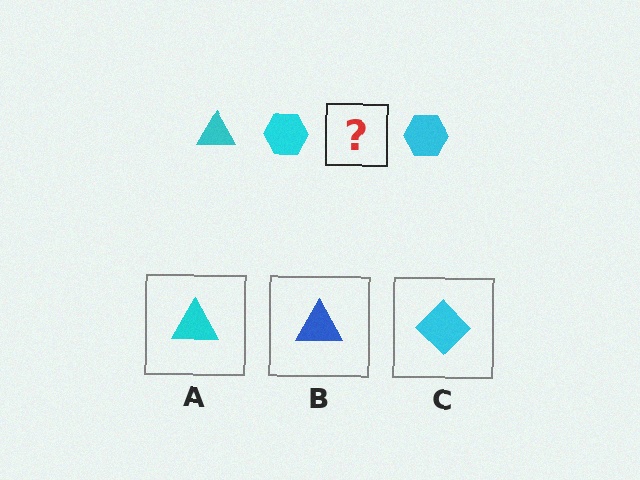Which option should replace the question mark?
Option A.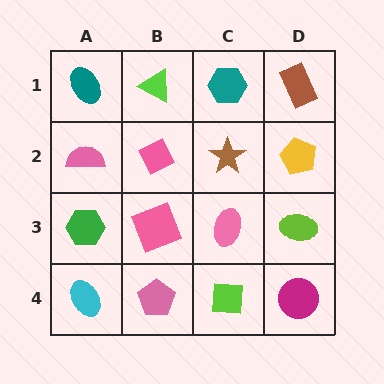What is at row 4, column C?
A lime square.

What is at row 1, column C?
A teal hexagon.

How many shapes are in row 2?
4 shapes.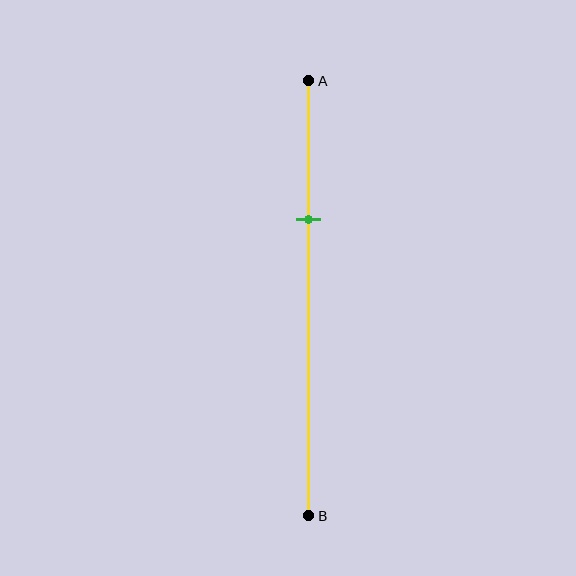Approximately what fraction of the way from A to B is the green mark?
The green mark is approximately 30% of the way from A to B.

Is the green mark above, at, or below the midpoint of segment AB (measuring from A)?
The green mark is above the midpoint of segment AB.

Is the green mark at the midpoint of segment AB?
No, the mark is at about 30% from A, not at the 50% midpoint.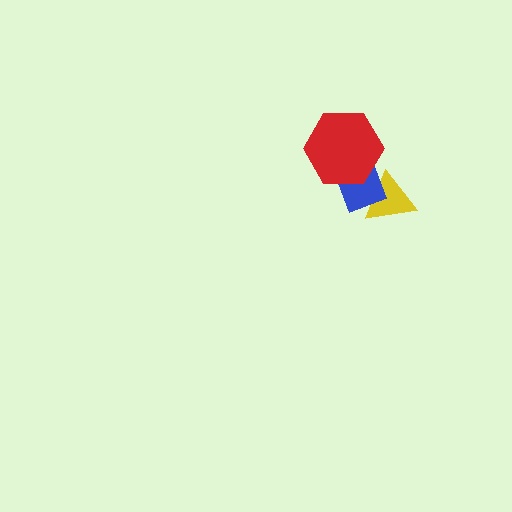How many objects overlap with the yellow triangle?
1 object overlaps with the yellow triangle.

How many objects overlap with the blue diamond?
2 objects overlap with the blue diamond.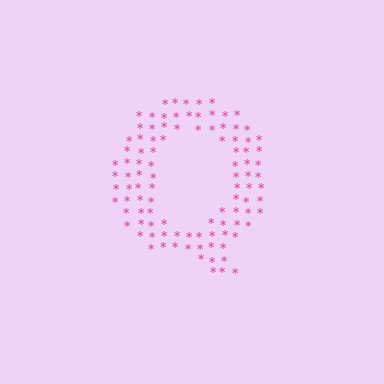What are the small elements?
The small elements are asterisks.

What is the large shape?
The large shape is the letter Q.